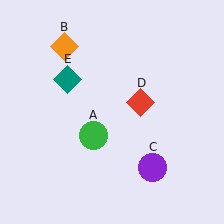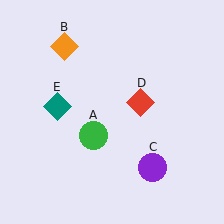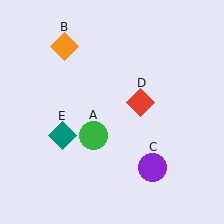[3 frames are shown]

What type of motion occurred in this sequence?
The teal diamond (object E) rotated counterclockwise around the center of the scene.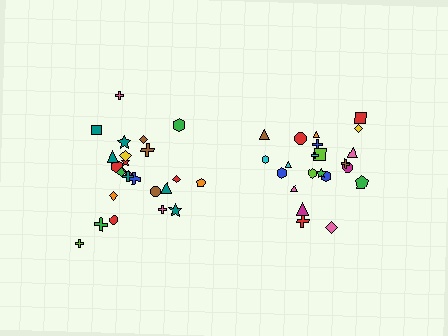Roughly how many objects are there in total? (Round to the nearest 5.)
Roughly 45 objects in total.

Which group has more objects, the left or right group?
The left group.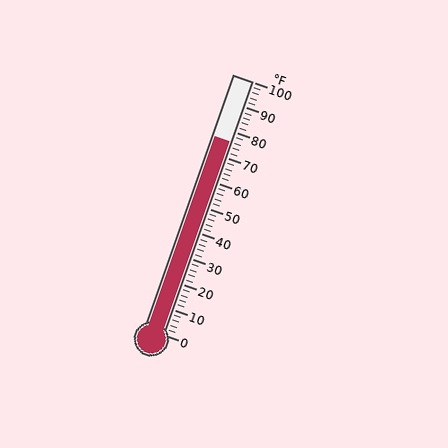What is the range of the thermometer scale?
The thermometer scale ranges from 0°F to 100°F.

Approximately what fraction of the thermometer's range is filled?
The thermometer is filled to approximately 75% of its range.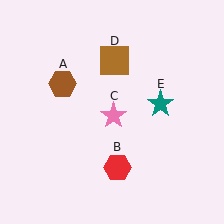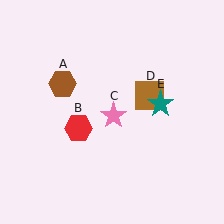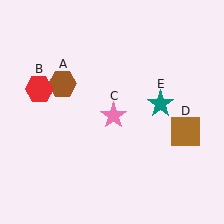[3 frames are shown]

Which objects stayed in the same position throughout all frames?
Brown hexagon (object A) and pink star (object C) and teal star (object E) remained stationary.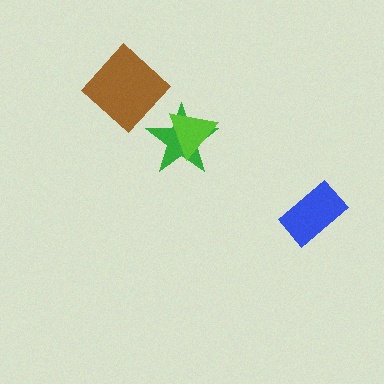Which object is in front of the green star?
The lime triangle is in front of the green star.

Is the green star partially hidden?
Yes, it is partially covered by another shape.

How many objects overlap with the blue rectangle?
0 objects overlap with the blue rectangle.